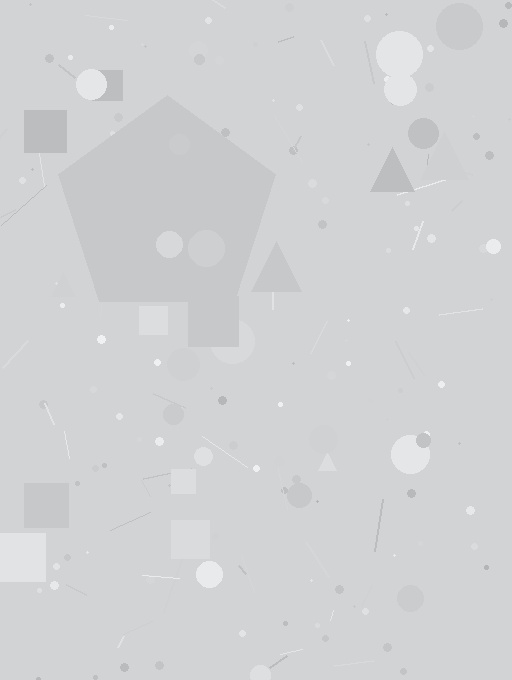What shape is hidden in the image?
A pentagon is hidden in the image.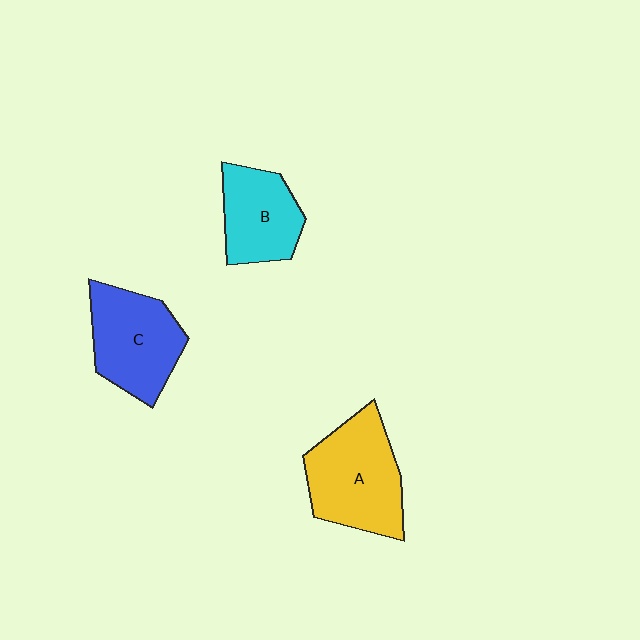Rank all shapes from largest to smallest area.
From largest to smallest: A (yellow), C (blue), B (cyan).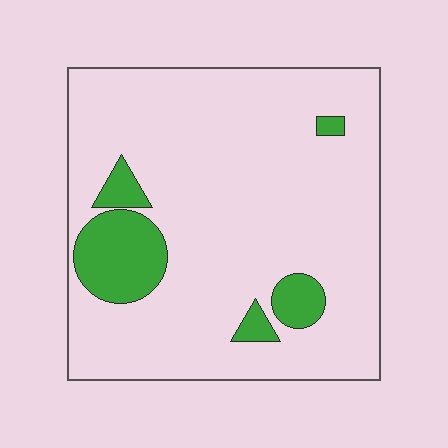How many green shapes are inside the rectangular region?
5.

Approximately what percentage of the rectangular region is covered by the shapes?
Approximately 15%.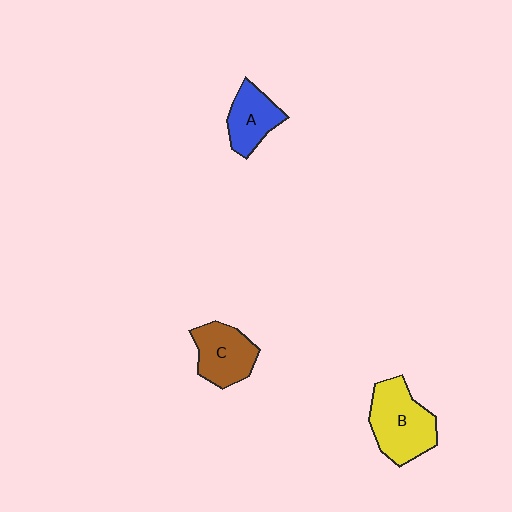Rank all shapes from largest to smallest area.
From largest to smallest: B (yellow), C (brown), A (blue).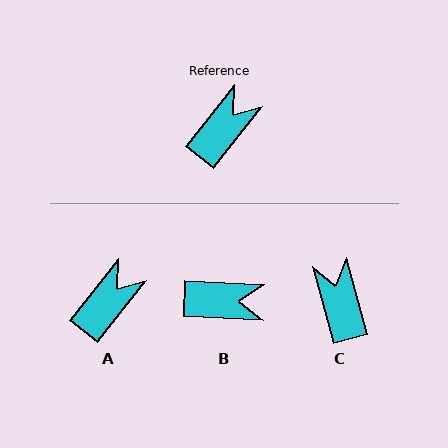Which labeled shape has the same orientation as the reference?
A.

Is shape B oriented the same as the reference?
No, it is off by about 54 degrees.